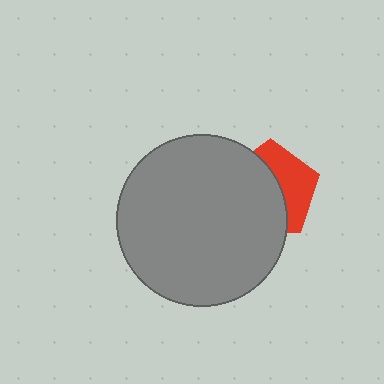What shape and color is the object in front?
The object in front is a gray circle.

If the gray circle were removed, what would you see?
You would see the complete red pentagon.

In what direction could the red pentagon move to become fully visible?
The red pentagon could move right. That would shift it out from behind the gray circle entirely.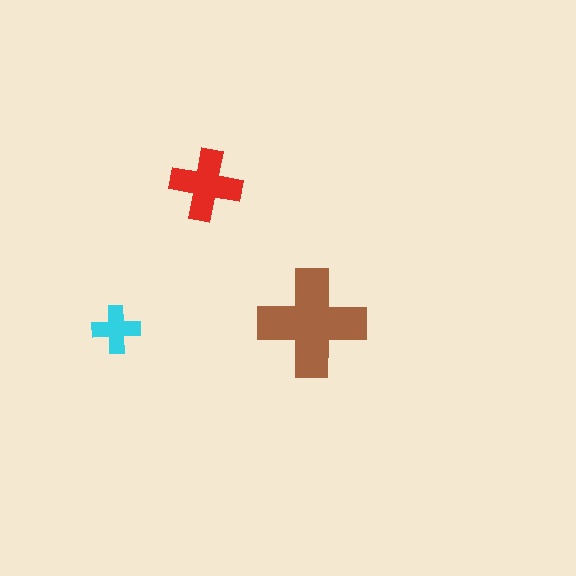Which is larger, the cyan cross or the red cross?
The red one.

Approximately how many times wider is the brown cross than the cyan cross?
About 2 times wider.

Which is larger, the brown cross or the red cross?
The brown one.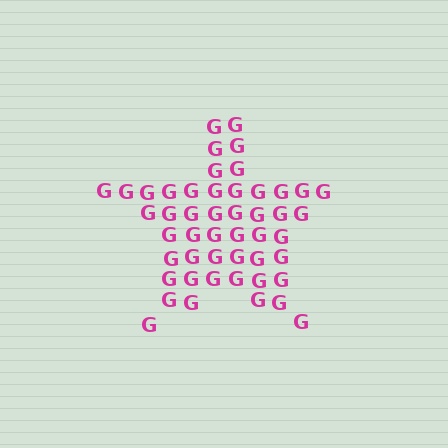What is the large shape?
The large shape is a star.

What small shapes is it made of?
It is made of small letter G's.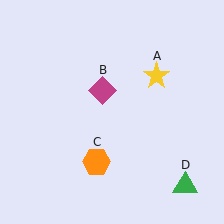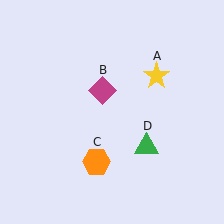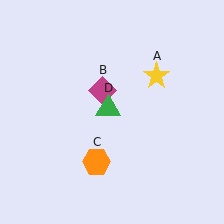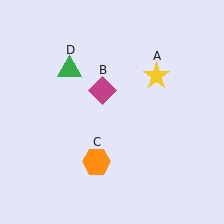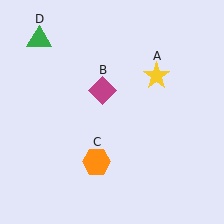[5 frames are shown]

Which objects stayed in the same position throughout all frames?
Yellow star (object A) and magenta diamond (object B) and orange hexagon (object C) remained stationary.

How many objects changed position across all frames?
1 object changed position: green triangle (object D).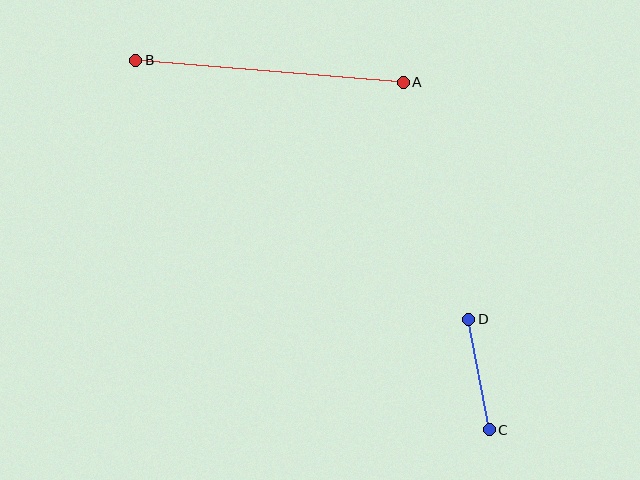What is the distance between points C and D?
The distance is approximately 112 pixels.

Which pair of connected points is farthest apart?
Points A and B are farthest apart.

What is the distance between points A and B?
The distance is approximately 268 pixels.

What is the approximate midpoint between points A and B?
The midpoint is at approximately (270, 71) pixels.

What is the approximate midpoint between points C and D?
The midpoint is at approximately (479, 375) pixels.